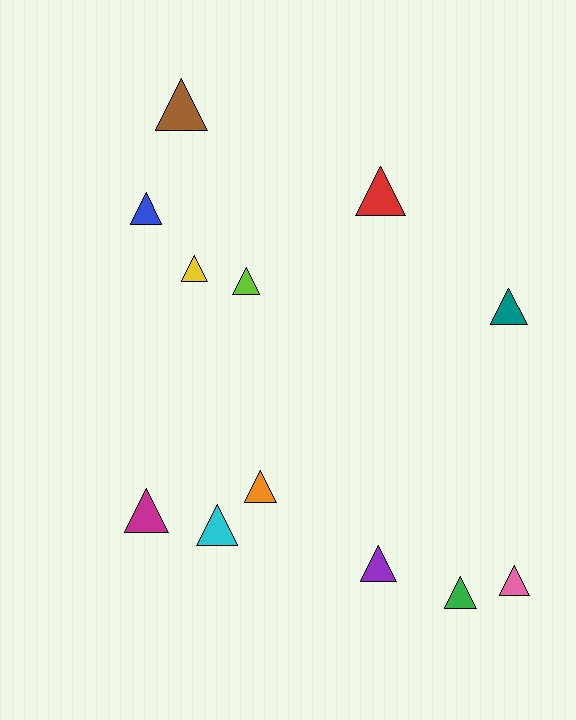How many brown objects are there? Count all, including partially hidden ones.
There is 1 brown object.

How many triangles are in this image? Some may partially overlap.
There are 12 triangles.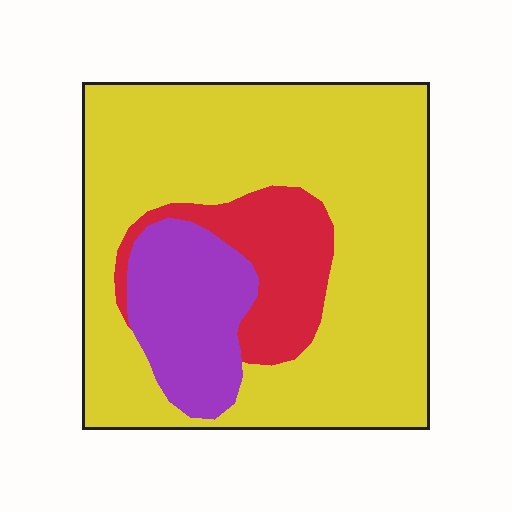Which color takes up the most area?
Yellow, at roughly 70%.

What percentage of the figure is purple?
Purple takes up about one sixth (1/6) of the figure.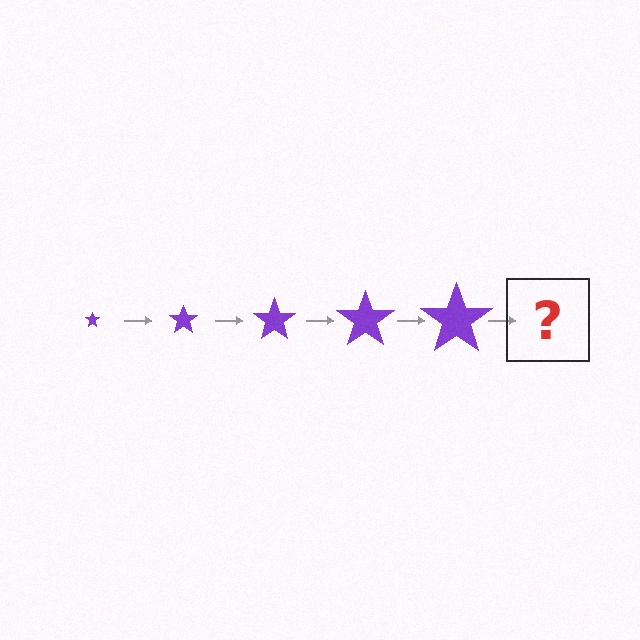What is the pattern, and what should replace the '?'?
The pattern is that the star gets progressively larger each step. The '?' should be a purple star, larger than the previous one.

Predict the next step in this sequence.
The next step is a purple star, larger than the previous one.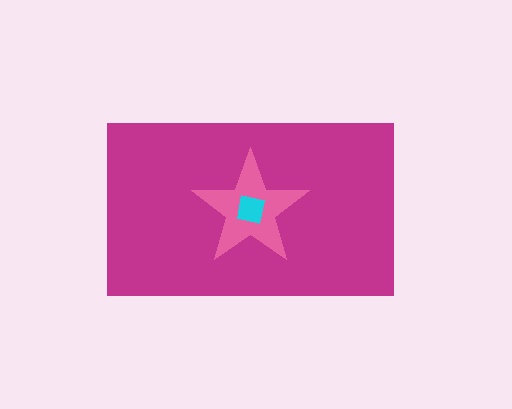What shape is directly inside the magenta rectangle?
The pink star.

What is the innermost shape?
The cyan square.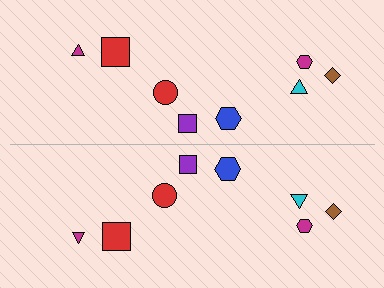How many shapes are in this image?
There are 16 shapes in this image.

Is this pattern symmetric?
Yes, this pattern has bilateral (reflection) symmetry.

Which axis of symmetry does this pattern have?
The pattern has a horizontal axis of symmetry running through the center of the image.